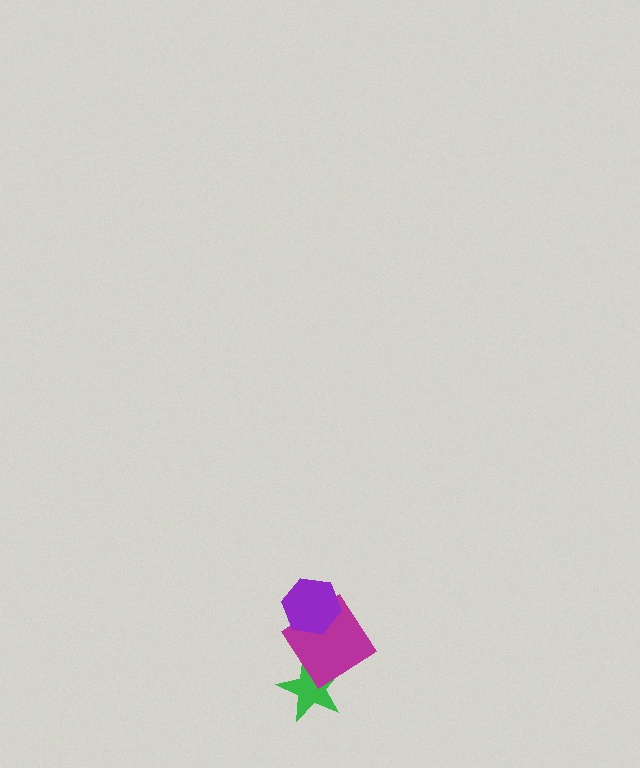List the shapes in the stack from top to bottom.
From top to bottom: the purple hexagon, the magenta diamond, the green star.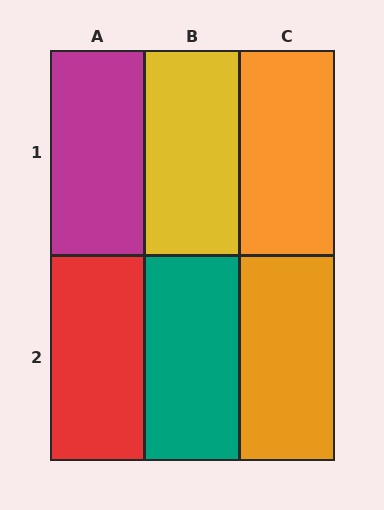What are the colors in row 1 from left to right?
Magenta, yellow, orange.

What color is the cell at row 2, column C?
Orange.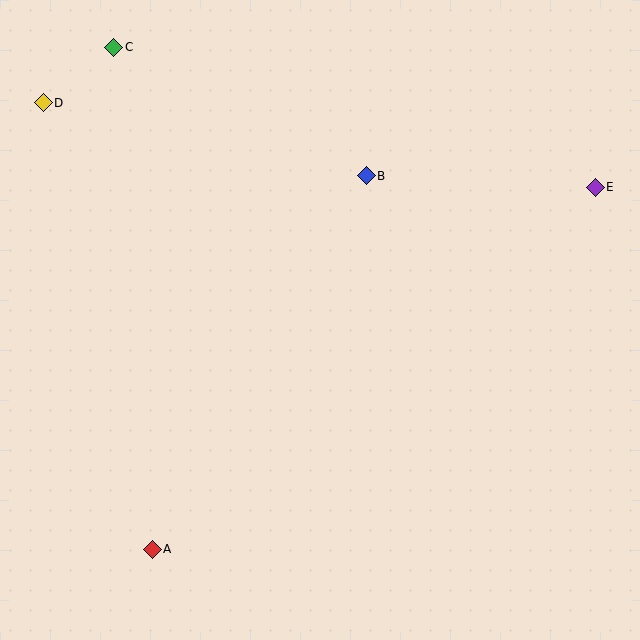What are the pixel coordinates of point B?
Point B is at (366, 176).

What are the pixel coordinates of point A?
Point A is at (152, 549).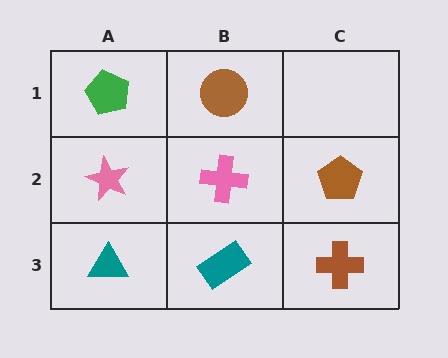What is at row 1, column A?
A green pentagon.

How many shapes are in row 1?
2 shapes.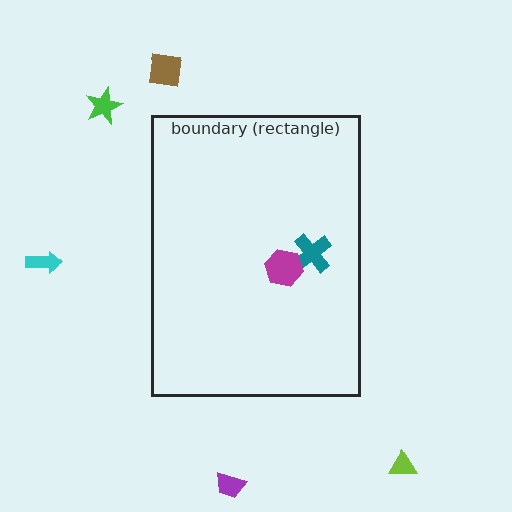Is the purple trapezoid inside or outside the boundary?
Outside.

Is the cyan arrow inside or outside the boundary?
Outside.